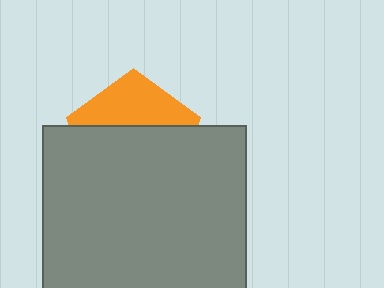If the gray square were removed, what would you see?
You would see the complete orange pentagon.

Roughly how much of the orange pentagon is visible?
A small part of it is visible (roughly 37%).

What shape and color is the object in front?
The object in front is a gray square.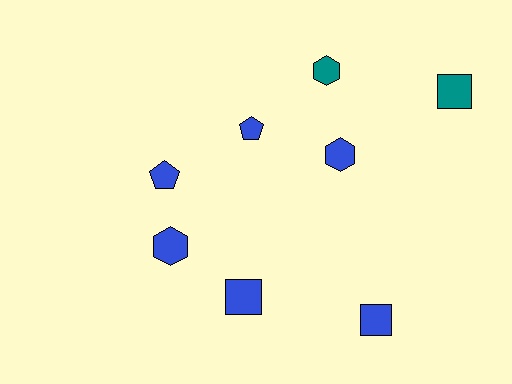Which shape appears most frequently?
Hexagon, with 3 objects.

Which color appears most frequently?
Blue, with 6 objects.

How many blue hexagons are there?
There are 2 blue hexagons.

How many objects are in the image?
There are 8 objects.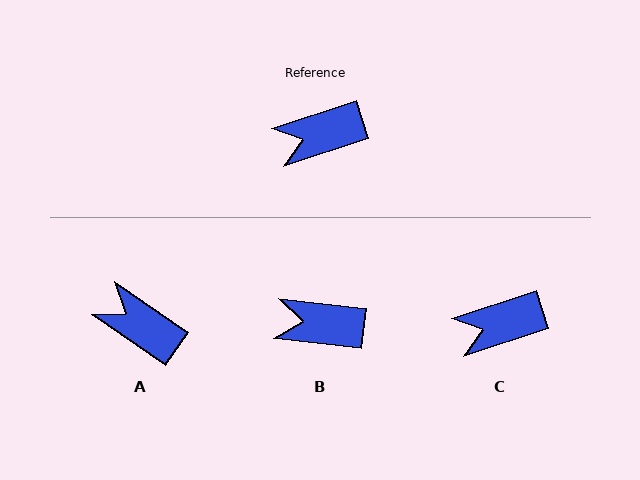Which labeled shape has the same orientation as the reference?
C.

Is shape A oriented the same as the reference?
No, it is off by about 53 degrees.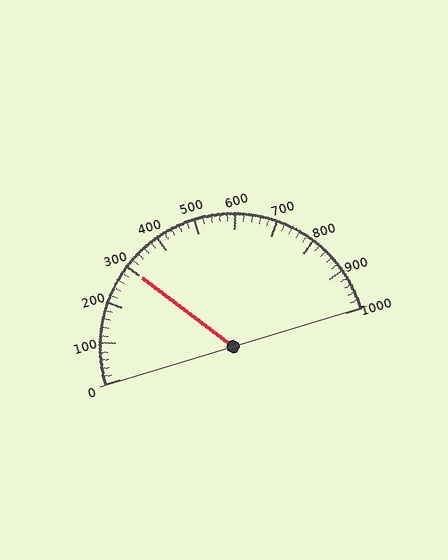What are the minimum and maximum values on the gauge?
The gauge ranges from 0 to 1000.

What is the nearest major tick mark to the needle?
The nearest major tick mark is 300.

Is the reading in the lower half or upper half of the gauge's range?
The reading is in the lower half of the range (0 to 1000).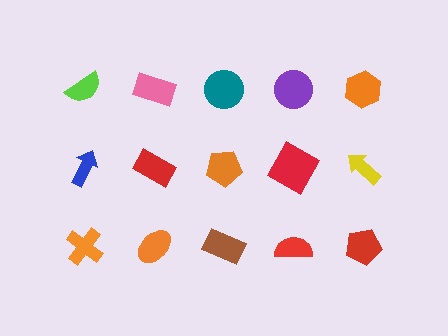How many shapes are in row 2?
5 shapes.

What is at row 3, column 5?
A red pentagon.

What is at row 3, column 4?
A red semicircle.